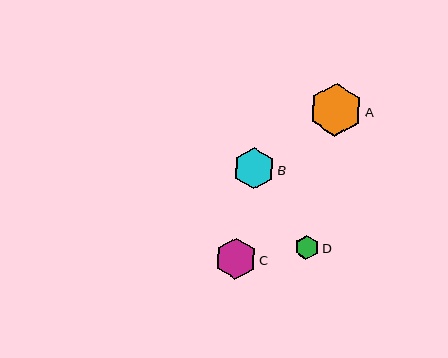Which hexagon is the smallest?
Hexagon D is the smallest with a size of approximately 25 pixels.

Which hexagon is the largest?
Hexagon A is the largest with a size of approximately 53 pixels.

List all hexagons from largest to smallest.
From largest to smallest: A, B, C, D.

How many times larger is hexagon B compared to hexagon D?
Hexagon B is approximately 1.7 times the size of hexagon D.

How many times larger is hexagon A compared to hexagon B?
Hexagon A is approximately 1.3 times the size of hexagon B.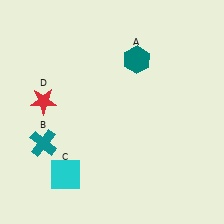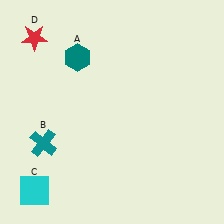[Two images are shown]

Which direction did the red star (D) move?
The red star (D) moved up.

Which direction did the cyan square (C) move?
The cyan square (C) moved left.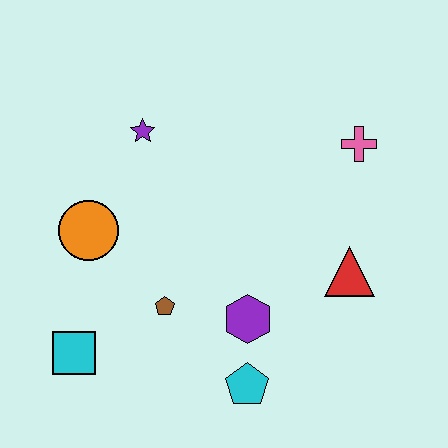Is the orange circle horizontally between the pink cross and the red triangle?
No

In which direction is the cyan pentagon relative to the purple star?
The cyan pentagon is below the purple star.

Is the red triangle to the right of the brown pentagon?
Yes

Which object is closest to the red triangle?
The purple hexagon is closest to the red triangle.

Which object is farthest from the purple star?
The cyan pentagon is farthest from the purple star.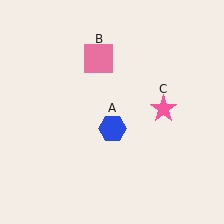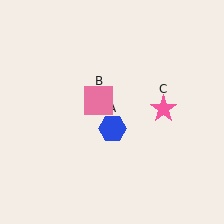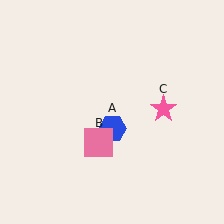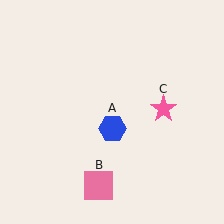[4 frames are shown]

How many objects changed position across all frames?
1 object changed position: pink square (object B).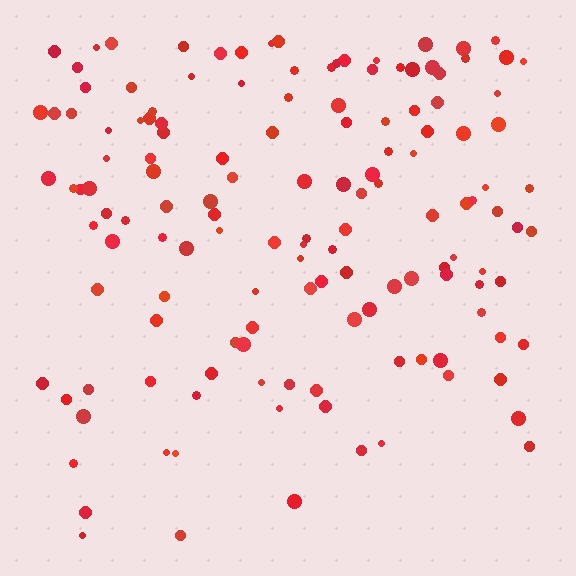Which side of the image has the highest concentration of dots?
The top.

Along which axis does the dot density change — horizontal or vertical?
Vertical.